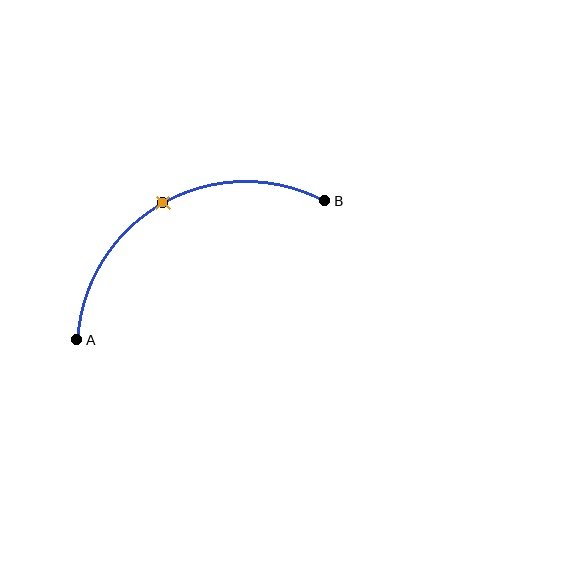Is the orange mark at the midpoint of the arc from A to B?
Yes. The orange mark lies on the arc at equal arc-length from both A and B — it is the arc midpoint.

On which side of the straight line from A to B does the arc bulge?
The arc bulges above the straight line connecting A and B.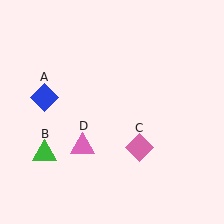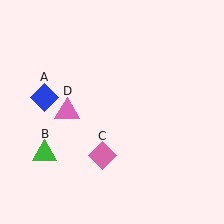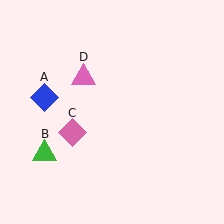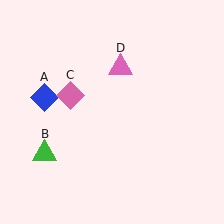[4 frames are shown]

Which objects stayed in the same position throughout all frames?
Blue diamond (object A) and green triangle (object B) remained stationary.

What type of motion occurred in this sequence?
The pink diamond (object C), pink triangle (object D) rotated clockwise around the center of the scene.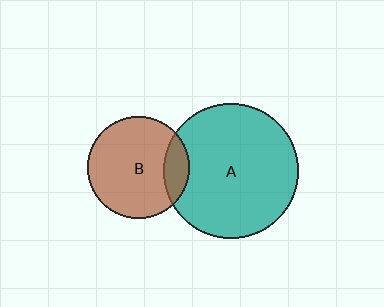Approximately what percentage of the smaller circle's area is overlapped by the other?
Approximately 15%.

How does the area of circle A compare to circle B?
Approximately 1.8 times.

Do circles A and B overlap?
Yes.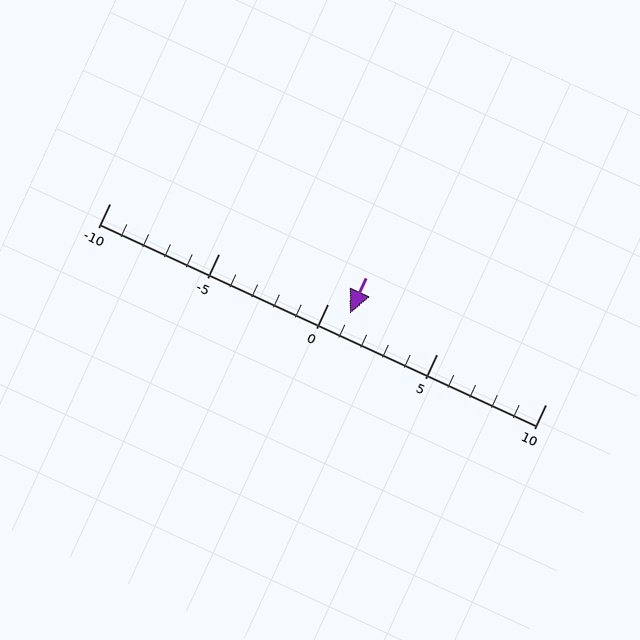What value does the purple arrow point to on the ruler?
The purple arrow points to approximately 1.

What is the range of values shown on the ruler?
The ruler shows values from -10 to 10.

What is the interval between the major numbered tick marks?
The major tick marks are spaced 5 units apart.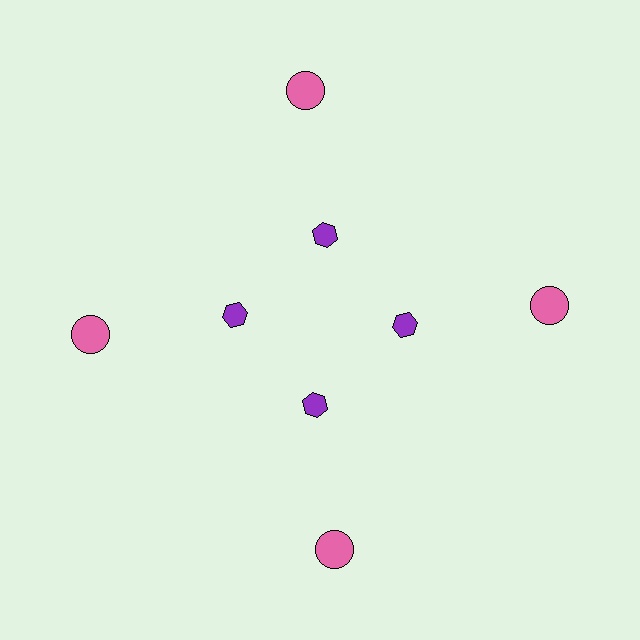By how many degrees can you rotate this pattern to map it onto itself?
The pattern maps onto itself every 90 degrees of rotation.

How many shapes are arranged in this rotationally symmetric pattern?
There are 8 shapes, arranged in 4 groups of 2.